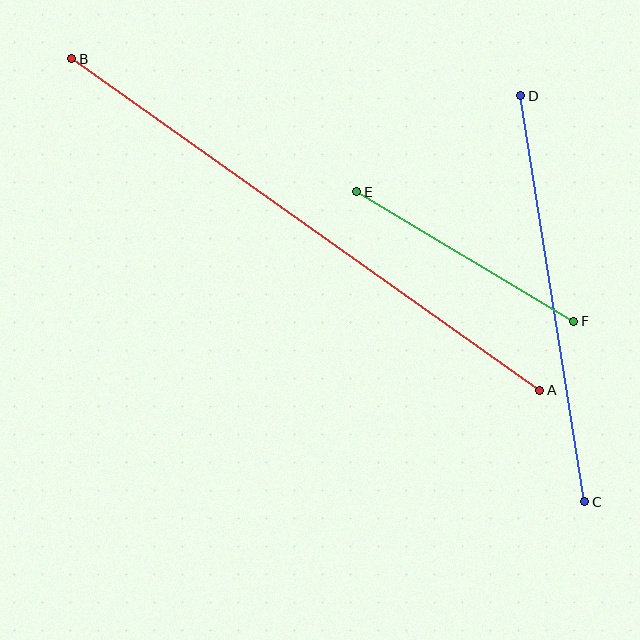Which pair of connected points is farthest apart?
Points A and B are farthest apart.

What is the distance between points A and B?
The distance is approximately 574 pixels.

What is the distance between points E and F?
The distance is approximately 253 pixels.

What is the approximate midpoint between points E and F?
The midpoint is at approximately (465, 257) pixels.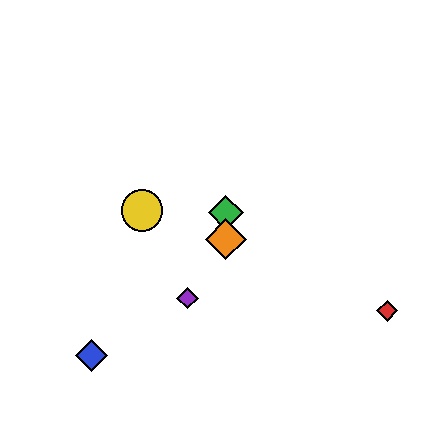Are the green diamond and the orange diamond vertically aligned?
Yes, both are at x≈226.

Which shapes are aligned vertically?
The green diamond, the orange diamond are aligned vertically.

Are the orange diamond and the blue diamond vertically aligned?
No, the orange diamond is at x≈226 and the blue diamond is at x≈91.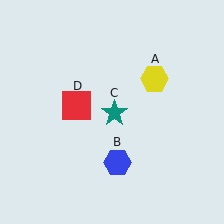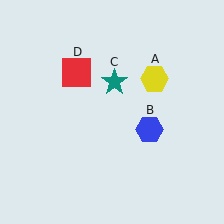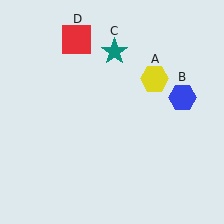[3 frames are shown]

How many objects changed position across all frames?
3 objects changed position: blue hexagon (object B), teal star (object C), red square (object D).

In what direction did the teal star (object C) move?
The teal star (object C) moved up.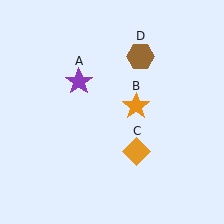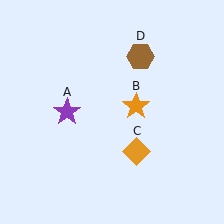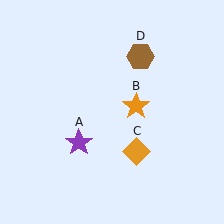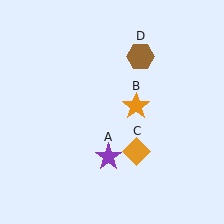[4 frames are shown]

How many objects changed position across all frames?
1 object changed position: purple star (object A).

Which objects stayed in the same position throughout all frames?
Orange star (object B) and orange diamond (object C) and brown hexagon (object D) remained stationary.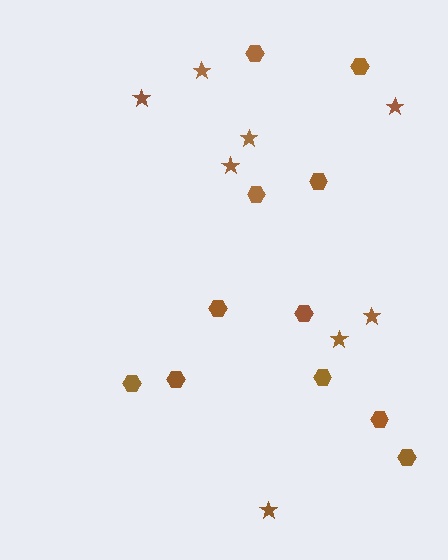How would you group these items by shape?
There are 2 groups: one group of hexagons (11) and one group of stars (8).